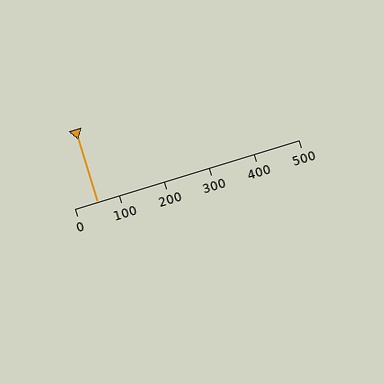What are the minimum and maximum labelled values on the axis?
The axis runs from 0 to 500.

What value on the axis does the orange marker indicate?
The marker indicates approximately 50.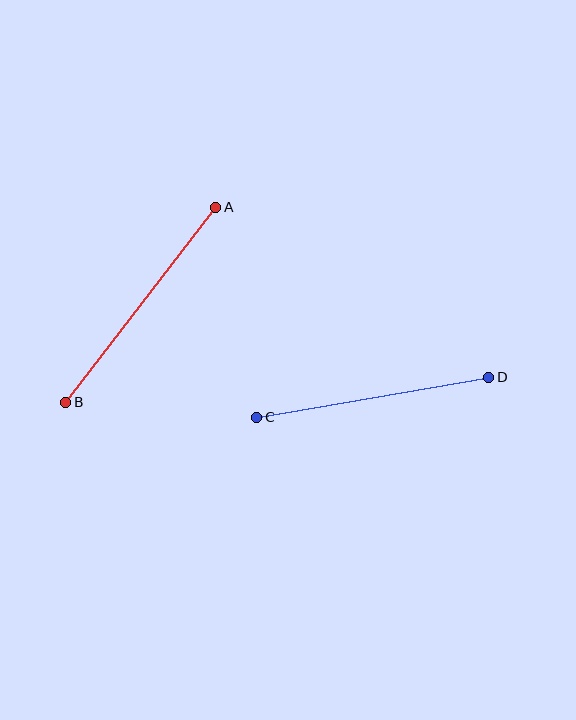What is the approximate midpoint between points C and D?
The midpoint is at approximately (373, 397) pixels.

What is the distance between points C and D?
The distance is approximately 235 pixels.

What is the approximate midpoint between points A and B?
The midpoint is at approximately (141, 305) pixels.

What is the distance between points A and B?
The distance is approximately 246 pixels.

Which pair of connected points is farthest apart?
Points A and B are farthest apart.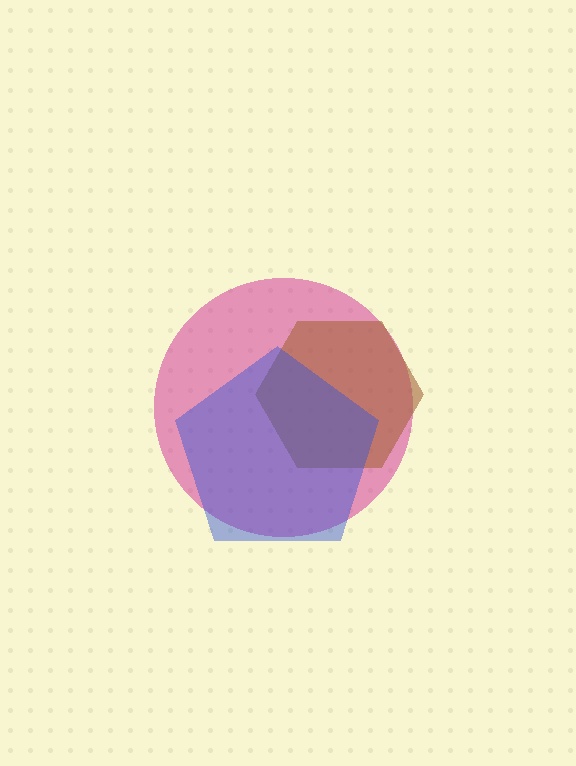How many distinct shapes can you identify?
There are 3 distinct shapes: a magenta circle, a brown hexagon, a blue pentagon.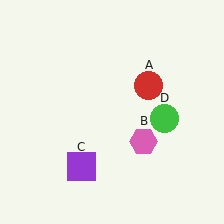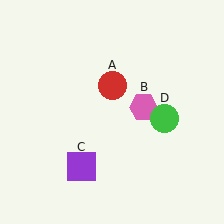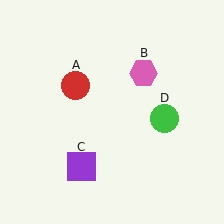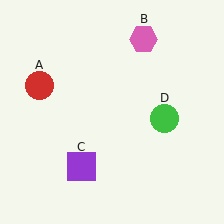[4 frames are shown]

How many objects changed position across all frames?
2 objects changed position: red circle (object A), pink hexagon (object B).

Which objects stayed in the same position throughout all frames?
Purple square (object C) and green circle (object D) remained stationary.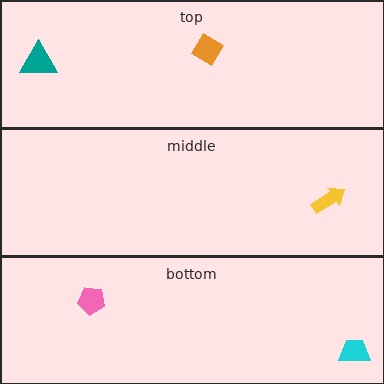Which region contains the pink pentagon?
The bottom region.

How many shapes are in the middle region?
1.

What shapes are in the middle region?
The yellow arrow.